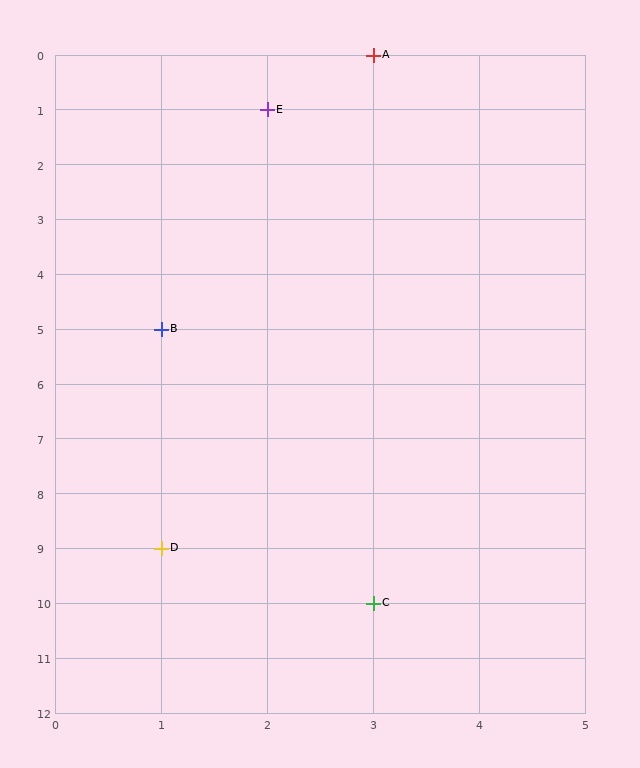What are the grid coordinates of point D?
Point D is at grid coordinates (1, 9).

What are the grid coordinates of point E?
Point E is at grid coordinates (2, 1).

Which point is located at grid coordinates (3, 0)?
Point A is at (3, 0).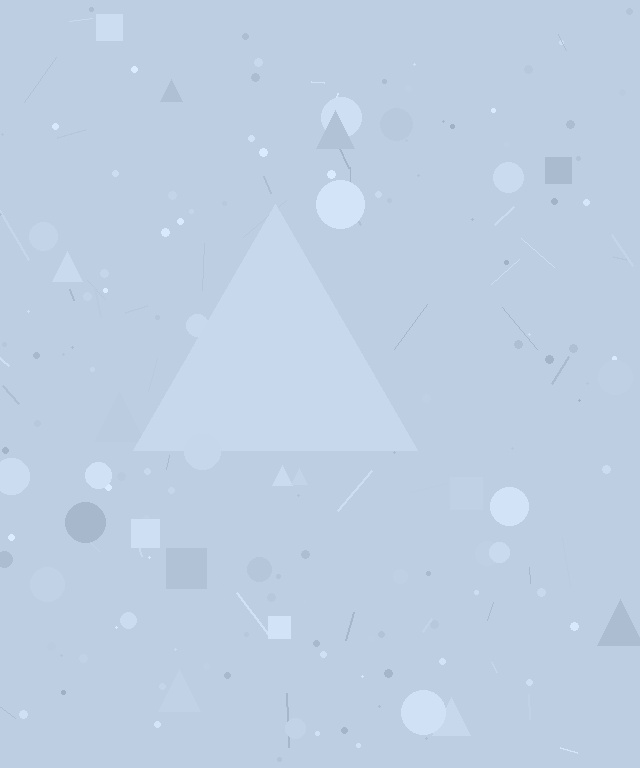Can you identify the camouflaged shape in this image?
The camouflaged shape is a triangle.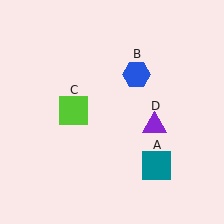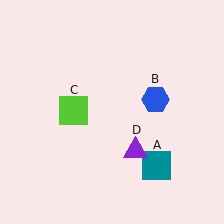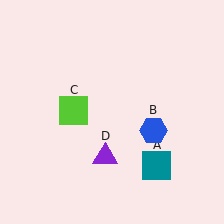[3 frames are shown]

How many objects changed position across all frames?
2 objects changed position: blue hexagon (object B), purple triangle (object D).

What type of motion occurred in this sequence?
The blue hexagon (object B), purple triangle (object D) rotated clockwise around the center of the scene.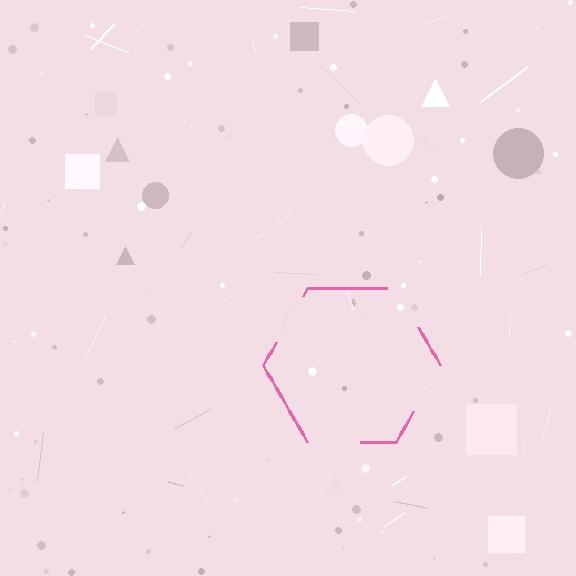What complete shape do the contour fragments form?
The contour fragments form a hexagon.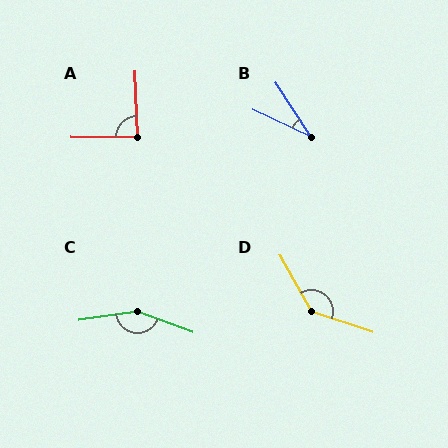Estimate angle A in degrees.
Approximately 87 degrees.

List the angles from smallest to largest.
B (31°), A (87°), D (138°), C (151°).